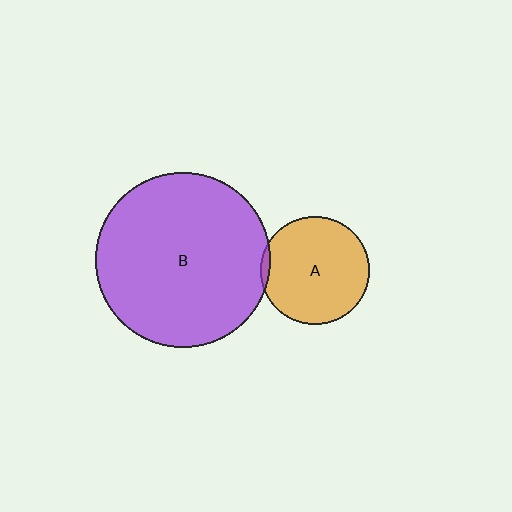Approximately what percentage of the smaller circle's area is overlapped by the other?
Approximately 5%.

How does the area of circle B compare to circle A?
Approximately 2.6 times.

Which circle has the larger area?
Circle B (purple).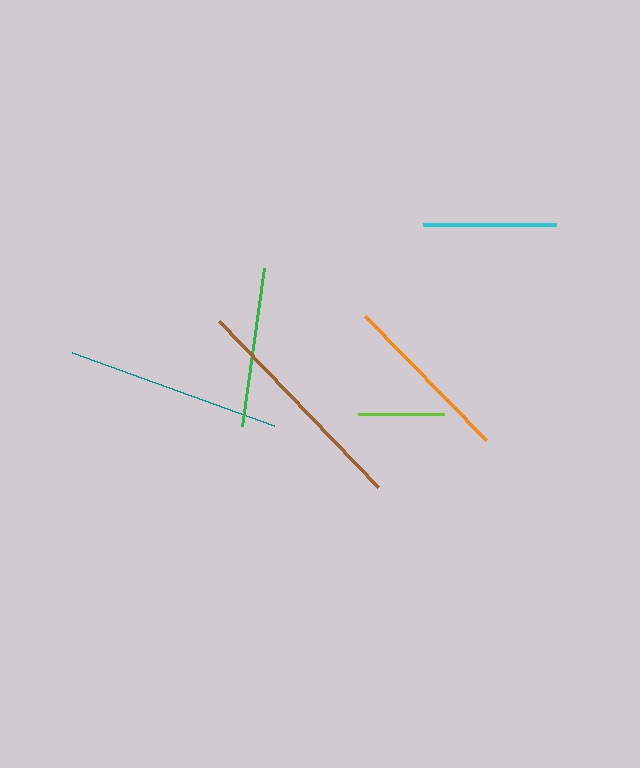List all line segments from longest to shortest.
From longest to shortest: brown, teal, orange, green, cyan, lime.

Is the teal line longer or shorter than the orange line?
The teal line is longer than the orange line.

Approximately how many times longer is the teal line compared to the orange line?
The teal line is approximately 1.2 times the length of the orange line.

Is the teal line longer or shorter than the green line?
The teal line is longer than the green line.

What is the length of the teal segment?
The teal segment is approximately 214 pixels long.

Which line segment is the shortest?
The lime line is the shortest at approximately 86 pixels.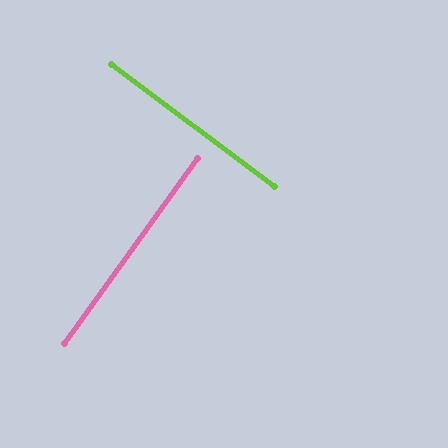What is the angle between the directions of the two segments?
Approximately 89 degrees.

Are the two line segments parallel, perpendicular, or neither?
Perpendicular — they meet at approximately 89°.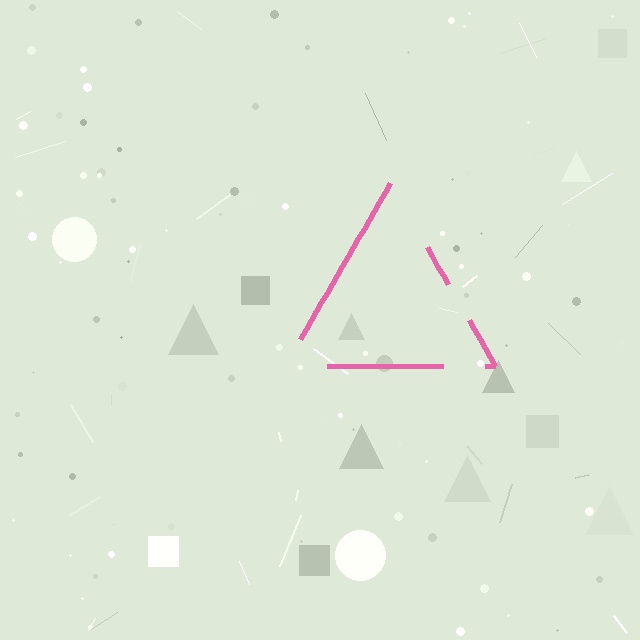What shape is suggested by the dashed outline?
The dashed outline suggests a triangle.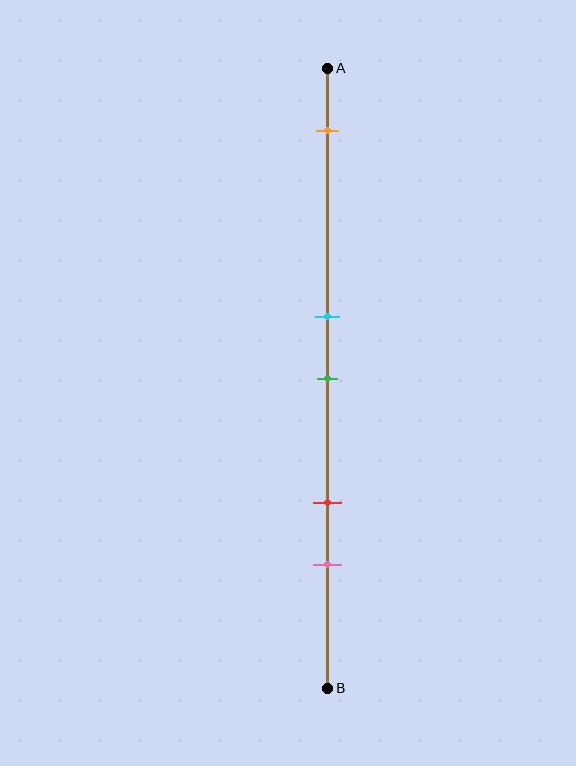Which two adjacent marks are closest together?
The cyan and green marks are the closest adjacent pair.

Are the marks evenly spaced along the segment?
No, the marks are not evenly spaced.